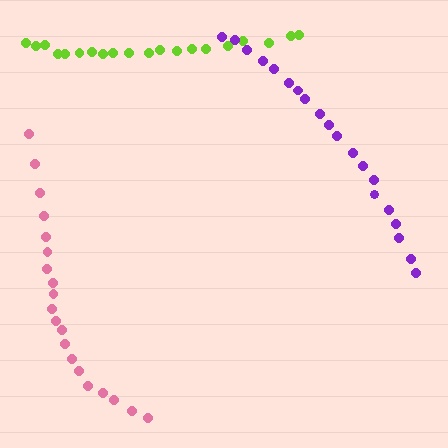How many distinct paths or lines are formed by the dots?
There are 3 distinct paths.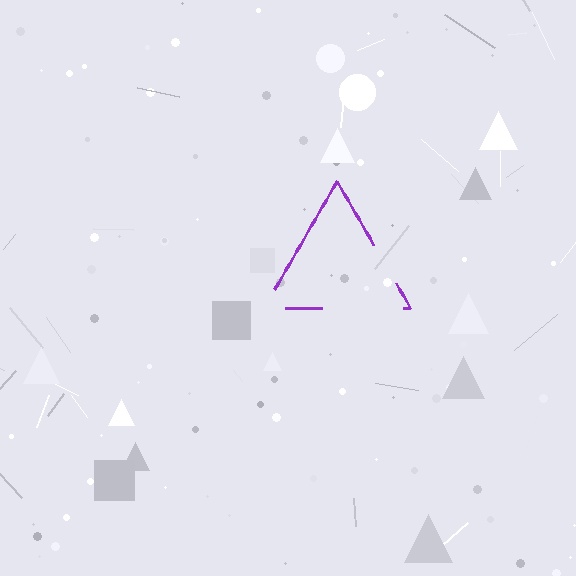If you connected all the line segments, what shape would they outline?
They would outline a triangle.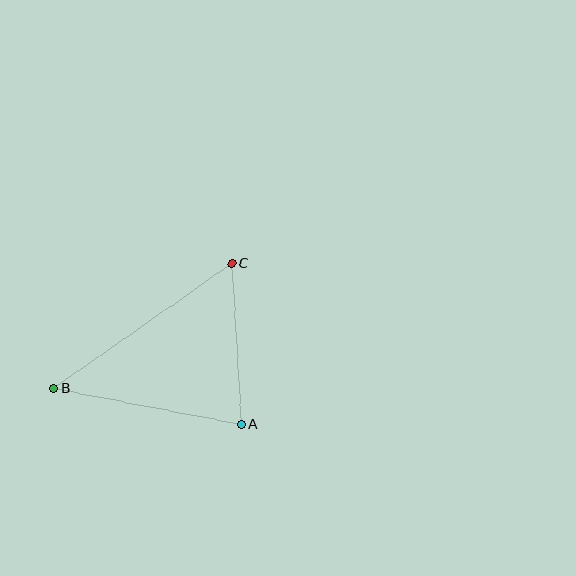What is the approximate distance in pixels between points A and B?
The distance between A and B is approximately 191 pixels.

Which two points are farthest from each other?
Points B and C are farthest from each other.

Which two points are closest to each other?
Points A and C are closest to each other.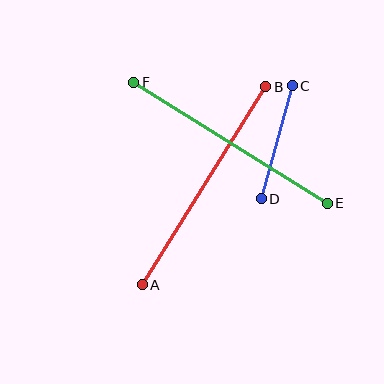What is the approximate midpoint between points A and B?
The midpoint is at approximately (204, 186) pixels.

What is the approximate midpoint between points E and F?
The midpoint is at approximately (231, 143) pixels.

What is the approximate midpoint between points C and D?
The midpoint is at approximately (277, 142) pixels.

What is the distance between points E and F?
The distance is approximately 228 pixels.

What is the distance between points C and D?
The distance is approximately 118 pixels.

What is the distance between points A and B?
The distance is approximately 234 pixels.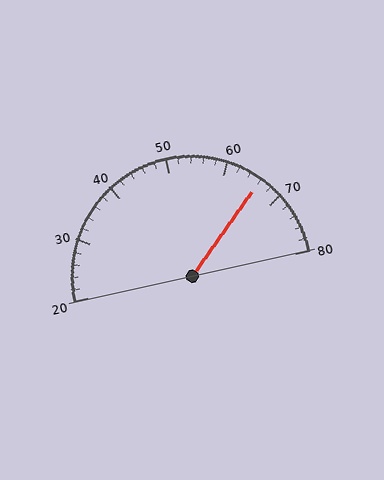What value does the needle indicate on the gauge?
The needle indicates approximately 66.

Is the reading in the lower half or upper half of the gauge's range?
The reading is in the upper half of the range (20 to 80).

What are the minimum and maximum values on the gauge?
The gauge ranges from 20 to 80.